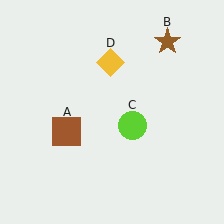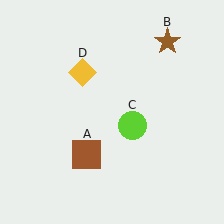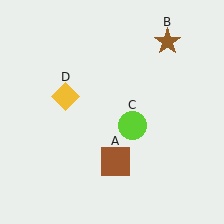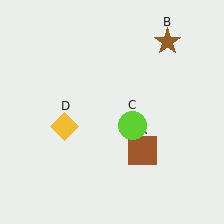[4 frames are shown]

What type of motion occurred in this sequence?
The brown square (object A), yellow diamond (object D) rotated counterclockwise around the center of the scene.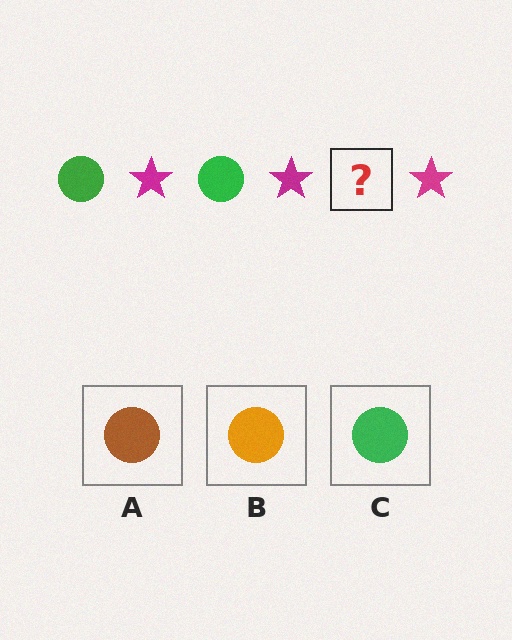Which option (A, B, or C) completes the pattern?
C.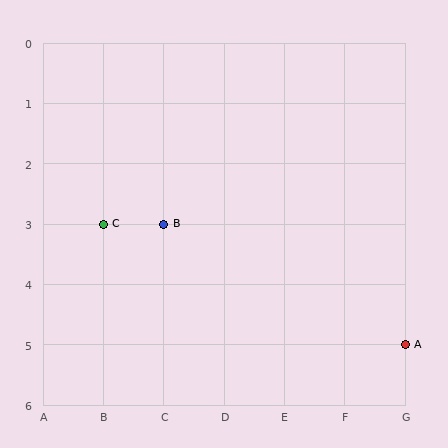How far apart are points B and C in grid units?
Points B and C are 1 column apart.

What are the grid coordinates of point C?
Point C is at grid coordinates (B, 3).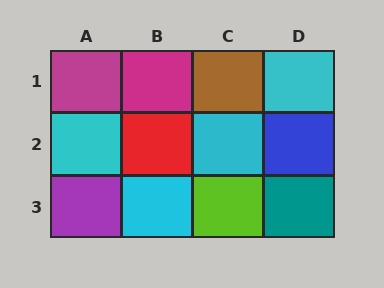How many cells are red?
1 cell is red.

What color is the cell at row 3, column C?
Lime.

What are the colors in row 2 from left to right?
Cyan, red, cyan, blue.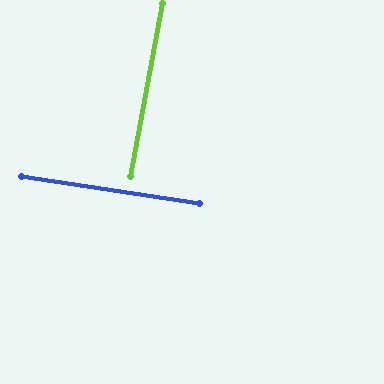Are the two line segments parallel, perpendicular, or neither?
Perpendicular — they meet at approximately 88°.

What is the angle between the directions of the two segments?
Approximately 88 degrees.